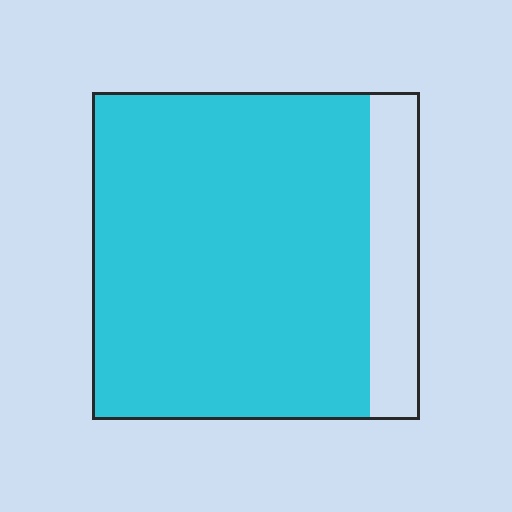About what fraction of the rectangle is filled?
About five sixths (5/6).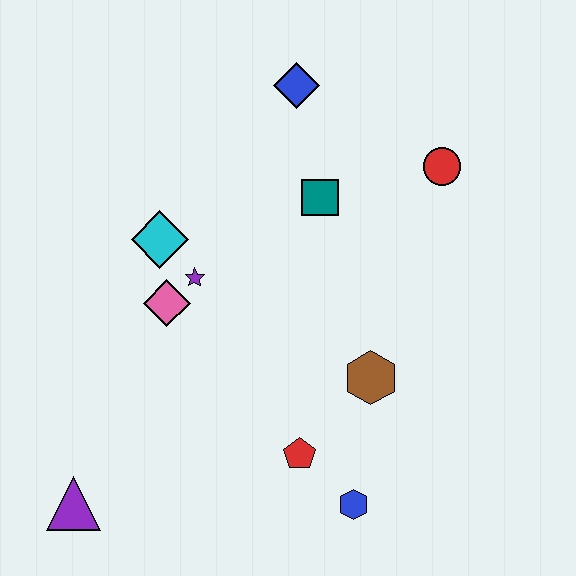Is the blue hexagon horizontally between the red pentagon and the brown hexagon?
Yes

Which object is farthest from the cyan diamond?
The blue hexagon is farthest from the cyan diamond.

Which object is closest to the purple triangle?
The pink diamond is closest to the purple triangle.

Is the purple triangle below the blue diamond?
Yes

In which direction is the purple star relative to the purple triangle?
The purple star is above the purple triangle.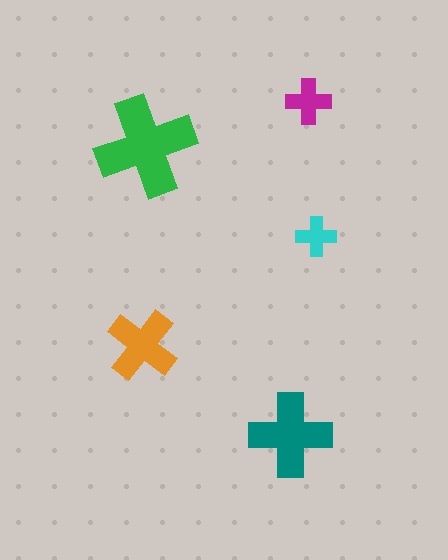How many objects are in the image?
There are 5 objects in the image.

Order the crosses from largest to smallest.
the green one, the teal one, the orange one, the magenta one, the cyan one.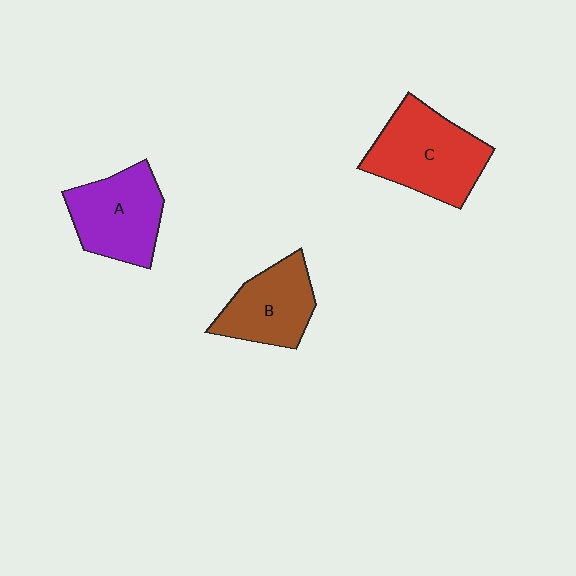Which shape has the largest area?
Shape C (red).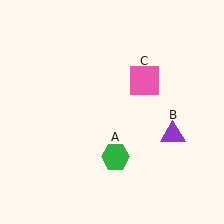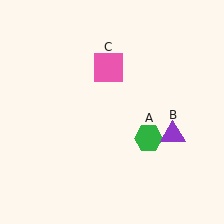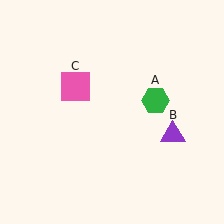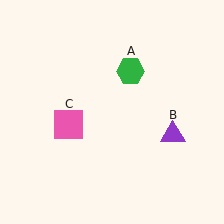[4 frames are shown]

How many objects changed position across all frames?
2 objects changed position: green hexagon (object A), pink square (object C).